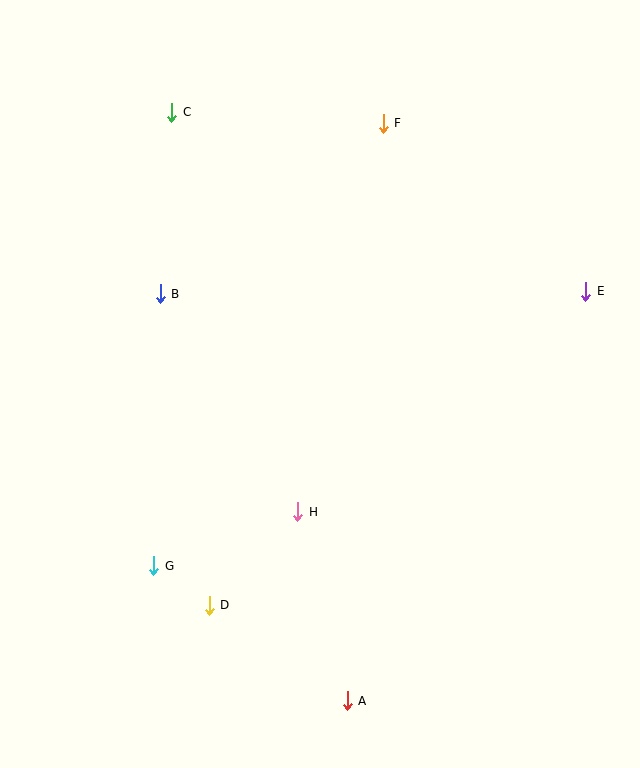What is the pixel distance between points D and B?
The distance between D and B is 315 pixels.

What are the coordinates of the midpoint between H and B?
The midpoint between H and B is at (229, 403).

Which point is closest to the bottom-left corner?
Point G is closest to the bottom-left corner.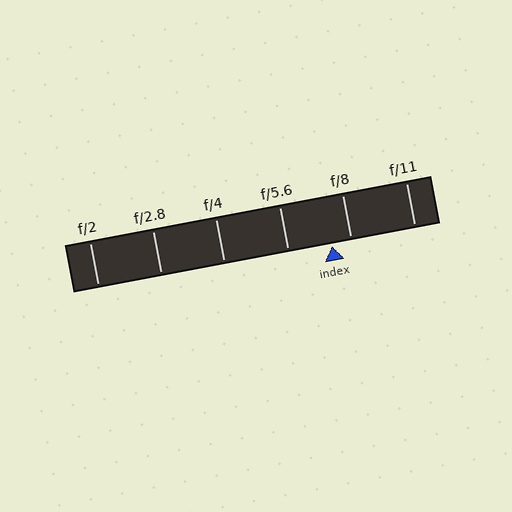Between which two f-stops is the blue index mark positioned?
The index mark is between f/5.6 and f/8.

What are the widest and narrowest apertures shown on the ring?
The widest aperture shown is f/2 and the narrowest is f/11.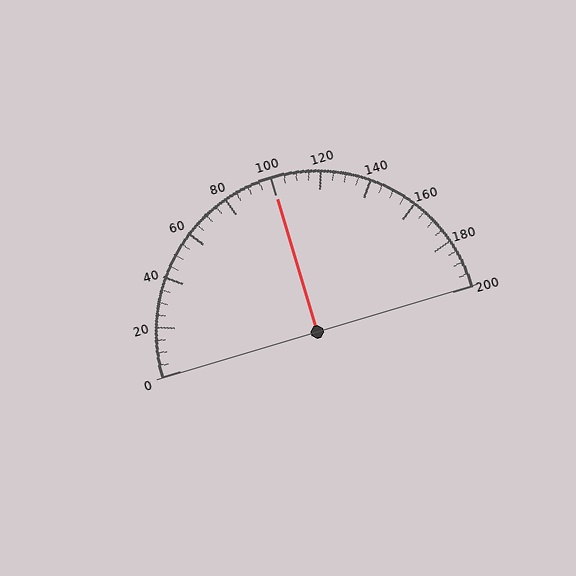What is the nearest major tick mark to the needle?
The nearest major tick mark is 100.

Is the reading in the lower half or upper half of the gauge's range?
The reading is in the upper half of the range (0 to 200).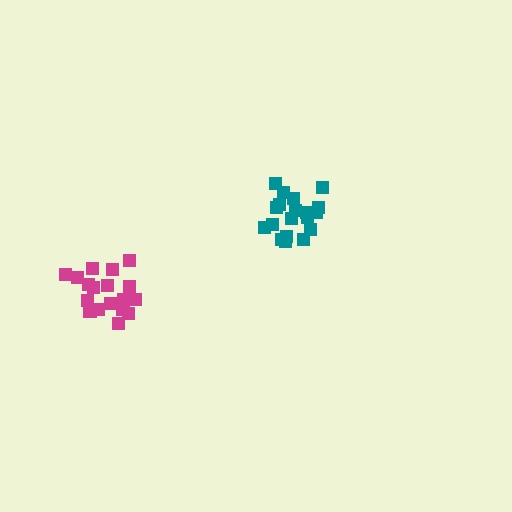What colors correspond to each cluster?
The clusters are colored: teal, magenta.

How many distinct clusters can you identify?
There are 2 distinct clusters.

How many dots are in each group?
Group 1: 19 dots, Group 2: 18 dots (37 total).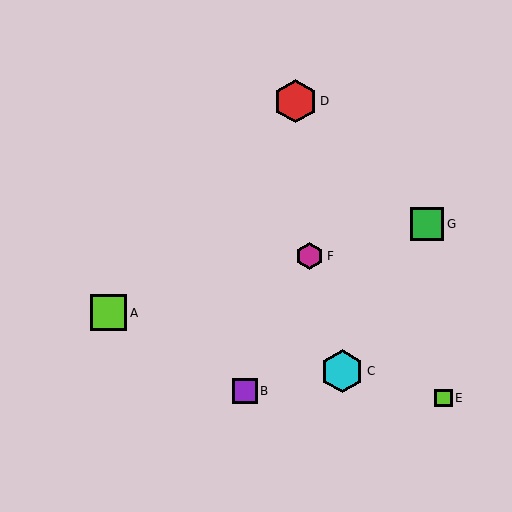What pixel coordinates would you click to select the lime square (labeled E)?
Click at (443, 398) to select the lime square E.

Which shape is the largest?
The cyan hexagon (labeled C) is the largest.